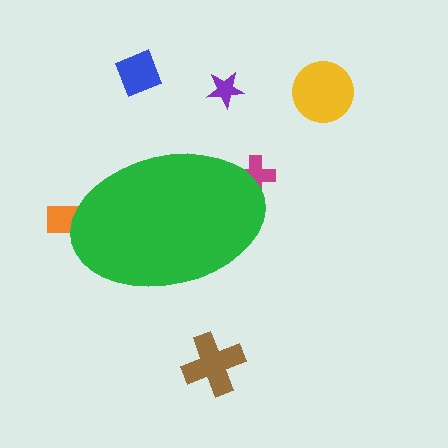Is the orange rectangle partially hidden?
Yes, the orange rectangle is partially hidden behind the green ellipse.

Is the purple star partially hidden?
No, the purple star is fully visible.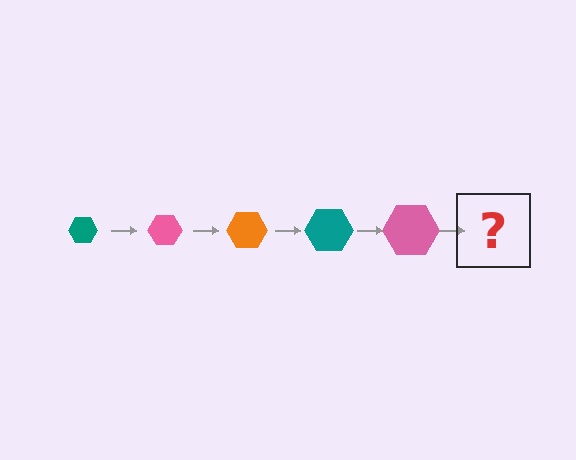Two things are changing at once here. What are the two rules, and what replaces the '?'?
The two rules are that the hexagon grows larger each step and the color cycles through teal, pink, and orange. The '?' should be an orange hexagon, larger than the previous one.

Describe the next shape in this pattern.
It should be an orange hexagon, larger than the previous one.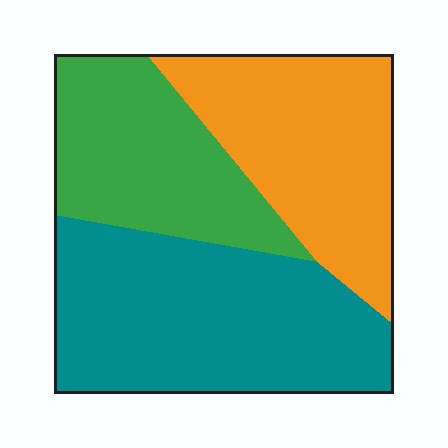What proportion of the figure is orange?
Orange covers 31% of the figure.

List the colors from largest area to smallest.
From largest to smallest: teal, orange, green.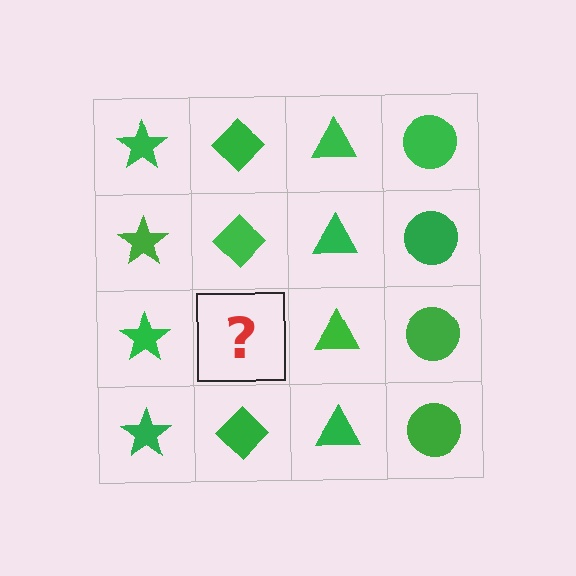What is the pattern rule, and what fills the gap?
The rule is that each column has a consistent shape. The gap should be filled with a green diamond.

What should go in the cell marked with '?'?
The missing cell should contain a green diamond.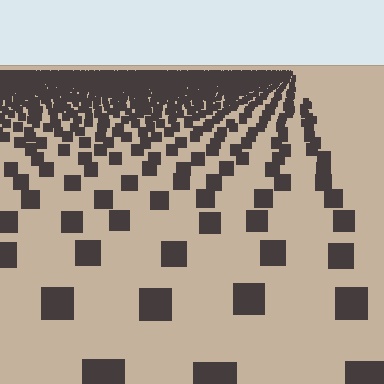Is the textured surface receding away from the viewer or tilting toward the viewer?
The surface is receding away from the viewer. Texture elements get smaller and denser toward the top.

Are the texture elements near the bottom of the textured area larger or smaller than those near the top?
Larger. Near the bottom, elements are closer to the viewer and appear at a bigger on-screen size.